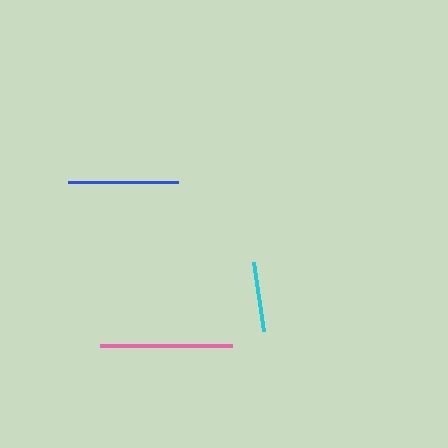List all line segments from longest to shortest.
From longest to shortest: pink, blue, cyan.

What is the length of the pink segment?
The pink segment is approximately 133 pixels long.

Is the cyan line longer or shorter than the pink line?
The pink line is longer than the cyan line.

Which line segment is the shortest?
The cyan line is the shortest at approximately 70 pixels.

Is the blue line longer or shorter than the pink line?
The pink line is longer than the blue line.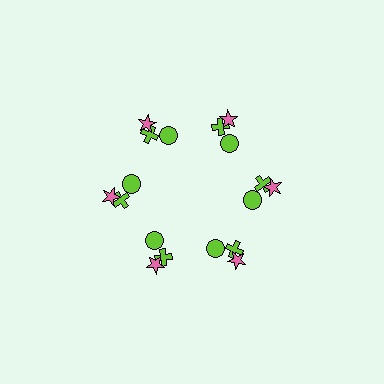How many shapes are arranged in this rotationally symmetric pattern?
There are 18 shapes, arranged in 6 groups of 3.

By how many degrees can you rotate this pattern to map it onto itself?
The pattern maps onto itself every 60 degrees of rotation.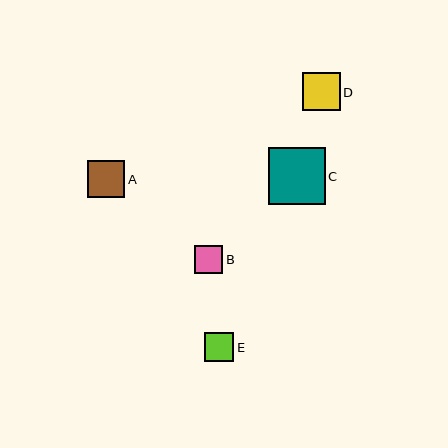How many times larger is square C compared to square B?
Square C is approximately 2.0 times the size of square B.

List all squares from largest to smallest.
From largest to smallest: C, D, A, E, B.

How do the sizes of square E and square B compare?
Square E and square B are approximately the same size.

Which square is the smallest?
Square B is the smallest with a size of approximately 28 pixels.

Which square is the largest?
Square C is the largest with a size of approximately 57 pixels.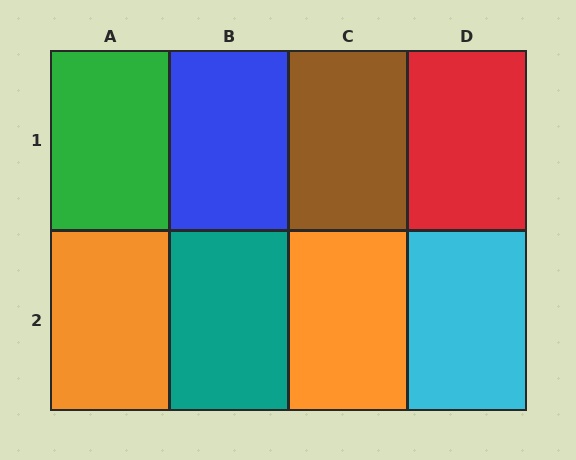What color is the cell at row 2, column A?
Orange.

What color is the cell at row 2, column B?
Teal.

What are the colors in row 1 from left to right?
Green, blue, brown, red.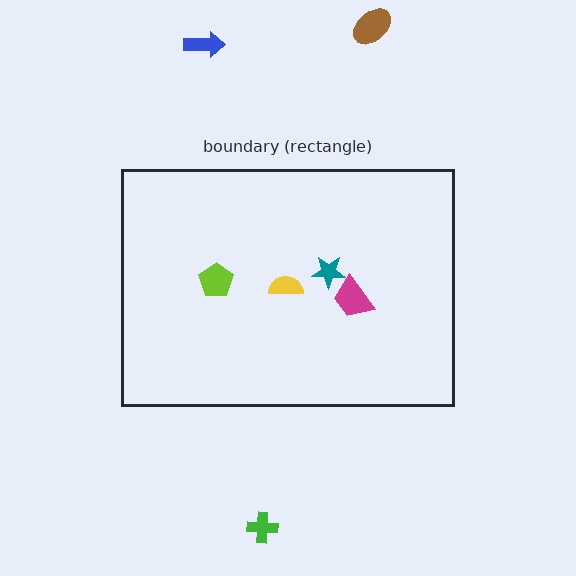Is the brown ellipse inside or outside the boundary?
Outside.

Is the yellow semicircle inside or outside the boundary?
Inside.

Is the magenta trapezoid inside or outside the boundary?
Inside.